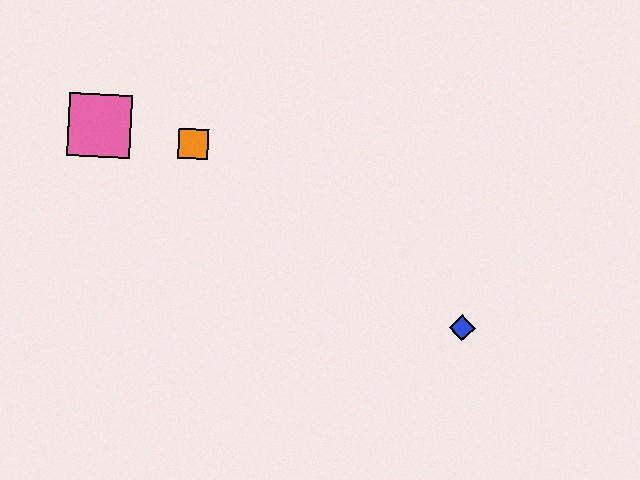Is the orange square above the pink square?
No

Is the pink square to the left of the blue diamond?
Yes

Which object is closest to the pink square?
The orange square is closest to the pink square.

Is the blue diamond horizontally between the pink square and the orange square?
No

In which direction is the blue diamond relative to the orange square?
The blue diamond is to the right of the orange square.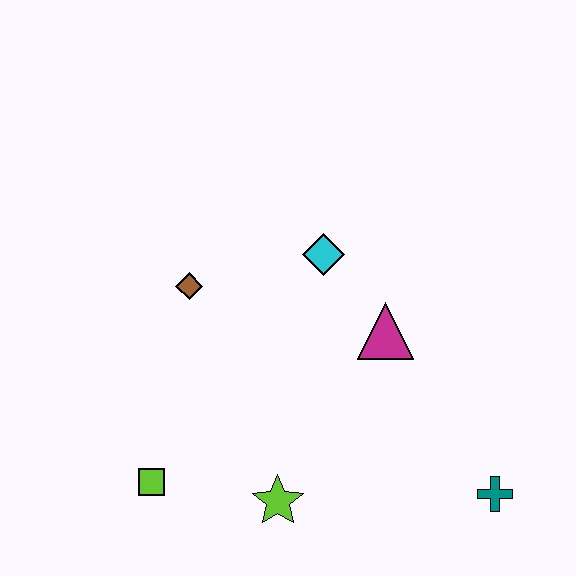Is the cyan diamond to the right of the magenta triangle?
No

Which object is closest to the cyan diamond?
The magenta triangle is closest to the cyan diamond.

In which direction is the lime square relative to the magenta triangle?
The lime square is to the left of the magenta triangle.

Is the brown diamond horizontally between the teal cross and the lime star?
No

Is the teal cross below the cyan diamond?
Yes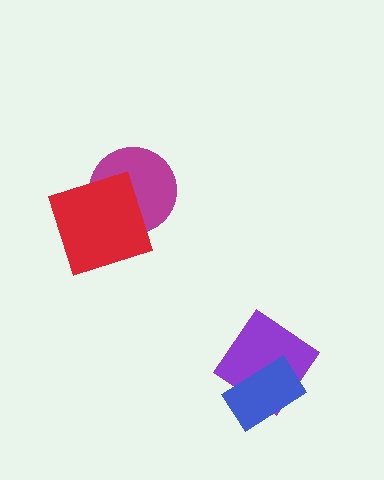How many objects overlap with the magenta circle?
1 object overlaps with the magenta circle.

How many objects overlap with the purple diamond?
1 object overlaps with the purple diamond.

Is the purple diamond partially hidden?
Yes, it is partially covered by another shape.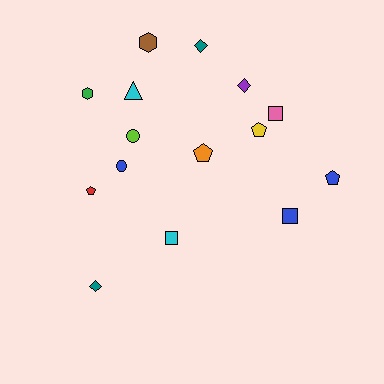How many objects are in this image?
There are 15 objects.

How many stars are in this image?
There are no stars.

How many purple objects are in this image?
There is 1 purple object.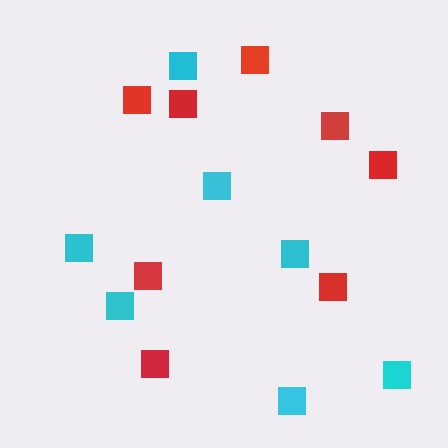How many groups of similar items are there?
There are 2 groups: one group of red squares (8) and one group of cyan squares (7).